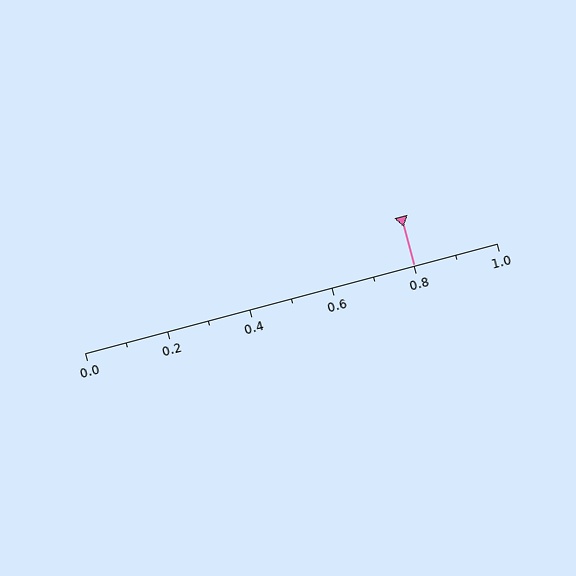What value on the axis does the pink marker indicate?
The marker indicates approximately 0.8.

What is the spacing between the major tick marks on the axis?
The major ticks are spaced 0.2 apart.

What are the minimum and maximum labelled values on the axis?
The axis runs from 0.0 to 1.0.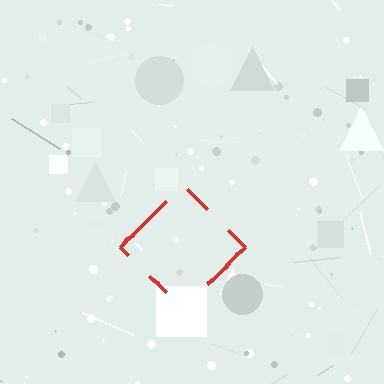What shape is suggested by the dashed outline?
The dashed outline suggests a diamond.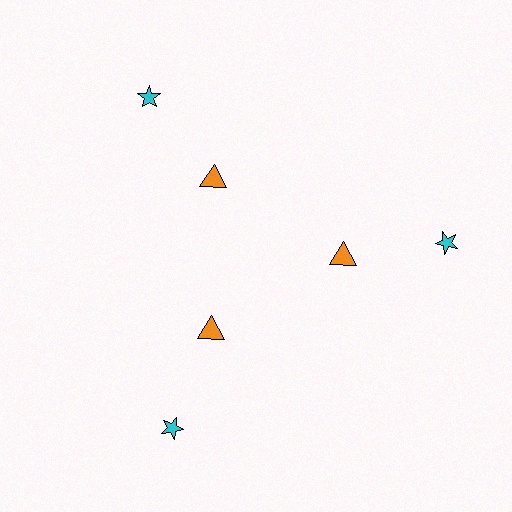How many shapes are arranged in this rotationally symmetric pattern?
There are 6 shapes, arranged in 3 groups of 2.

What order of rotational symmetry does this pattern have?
This pattern has 3-fold rotational symmetry.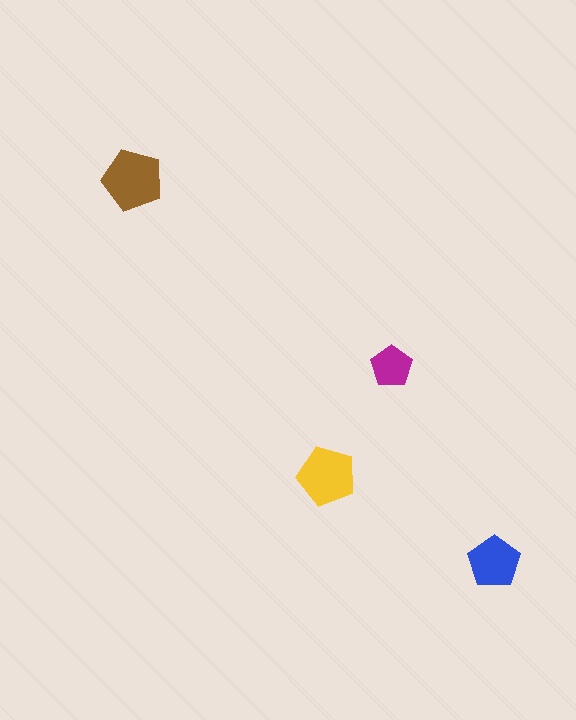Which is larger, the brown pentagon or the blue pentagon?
The brown one.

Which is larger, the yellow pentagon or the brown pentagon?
The brown one.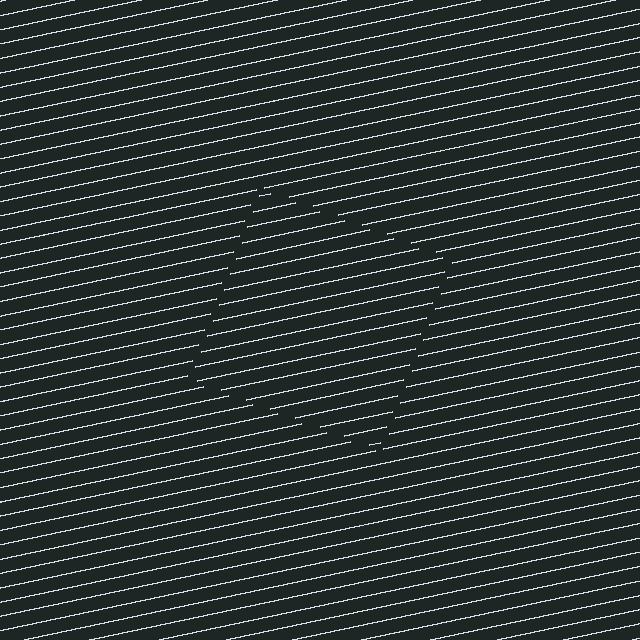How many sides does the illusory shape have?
4 sides — the line-ends trace a square.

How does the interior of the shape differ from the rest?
The interior of the shape contains the same grating, shifted by half a period — the contour is defined by the phase discontinuity where line-ends from the inner and outer gratings abut.